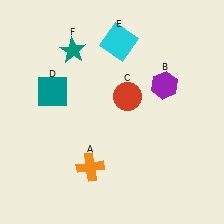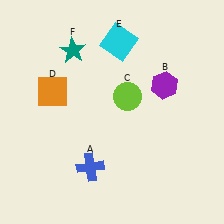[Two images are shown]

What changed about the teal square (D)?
In Image 1, D is teal. In Image 2, it changed to orange.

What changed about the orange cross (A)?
In Image 1, A is orange. In Image 2, it changed to blue.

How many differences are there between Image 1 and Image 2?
There are 3 differences between the two images.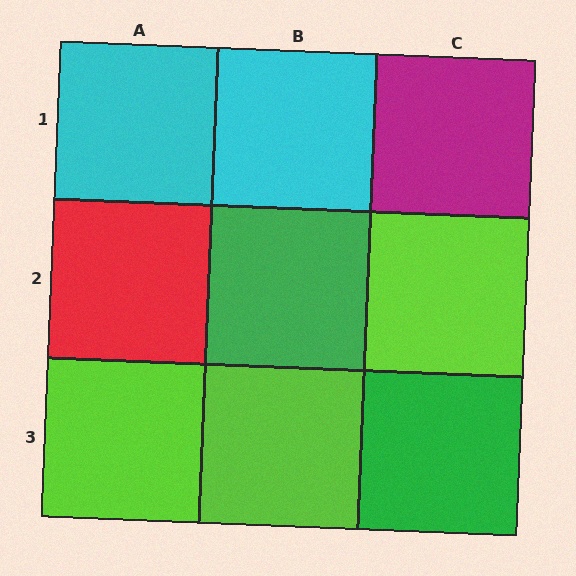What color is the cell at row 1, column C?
Magenta.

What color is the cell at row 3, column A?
Lime.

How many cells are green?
2 cells are green.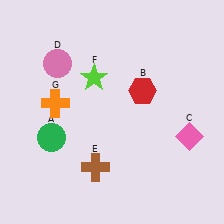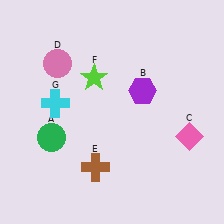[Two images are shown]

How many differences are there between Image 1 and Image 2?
There are 2 differences between the two images.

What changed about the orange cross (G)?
In Image 1, G is orange. In Image 2, it changed to cyan.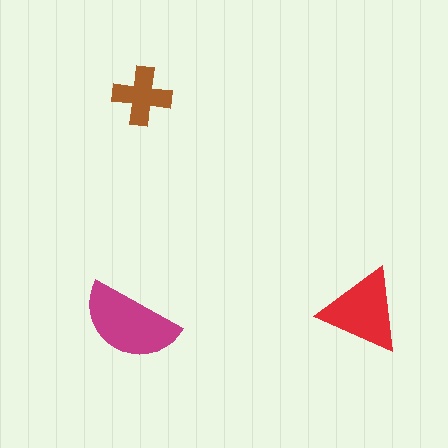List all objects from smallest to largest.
The brown cross, the red triangle, the magenta semicircle.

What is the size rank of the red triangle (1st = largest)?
2nd.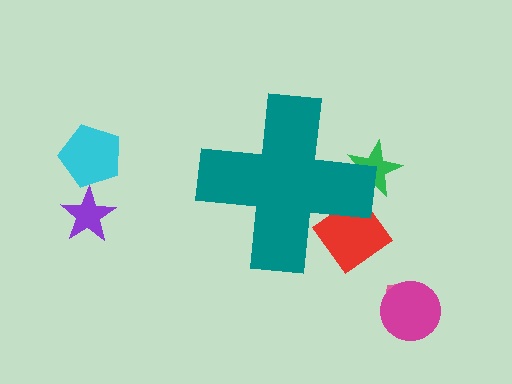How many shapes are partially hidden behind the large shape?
2 shapes are partially hidden.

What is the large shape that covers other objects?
A teal cross.